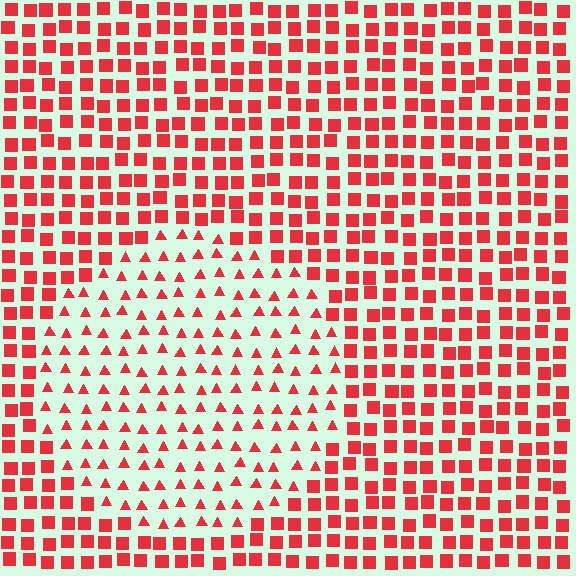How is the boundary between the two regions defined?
The boundary is defined by a change in element shape: triangles inside vs. squares outside. All elements share the same color and spacing.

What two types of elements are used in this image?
The image uses triangles inside the circle region and squares outside it.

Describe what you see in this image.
The image is filled with small red elements arranged in a uniform grid. A circle-shaped region contains triangles, while the surrounding area contains squares. The boundary is defined purely by the change in element shape.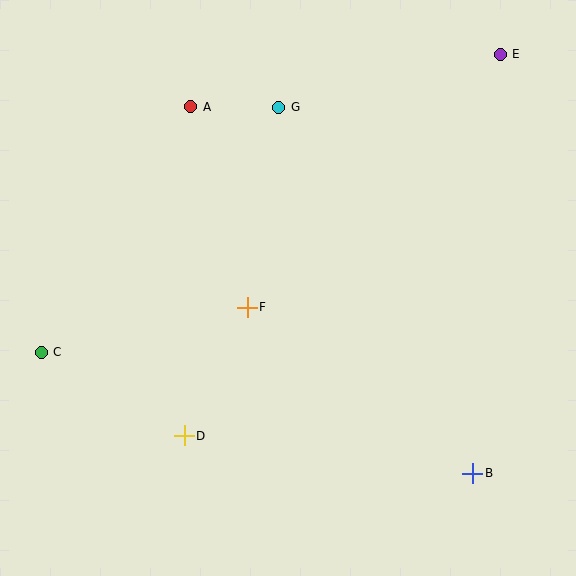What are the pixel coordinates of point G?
Point G is at (279, 107).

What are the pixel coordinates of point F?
Point F is at (247, 307).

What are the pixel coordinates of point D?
Point D is at (184, 436).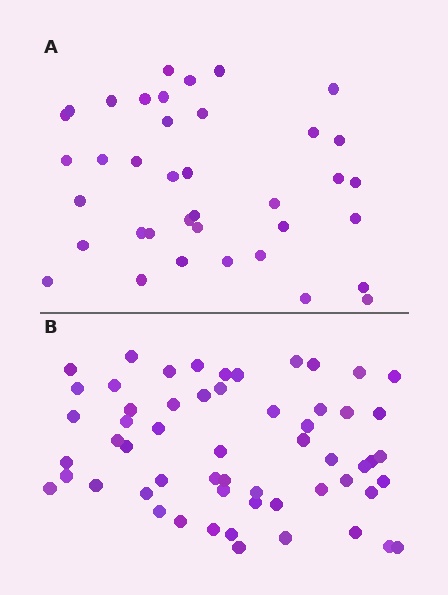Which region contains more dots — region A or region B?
Region B (the bottom region) has more dots.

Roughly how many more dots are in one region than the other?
Region B has approximately 20 more dots than region A.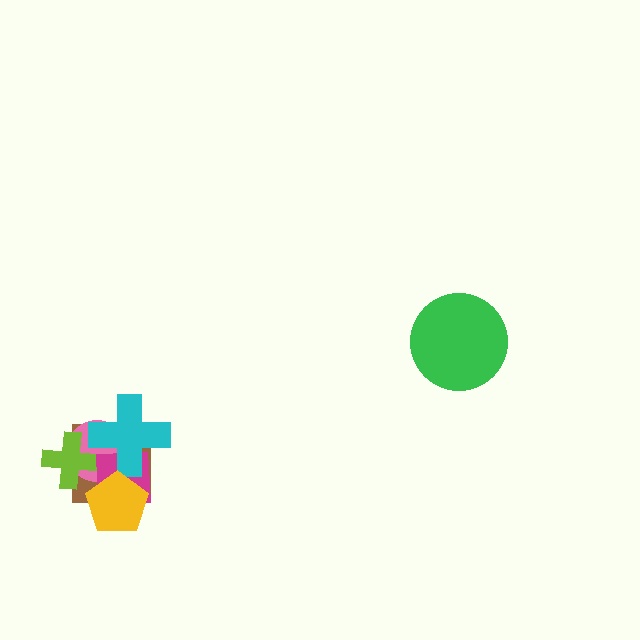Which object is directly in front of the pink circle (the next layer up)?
The lime cross is directly in front of the pink circle.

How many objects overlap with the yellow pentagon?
3 objects overlap with the yellow pentagon.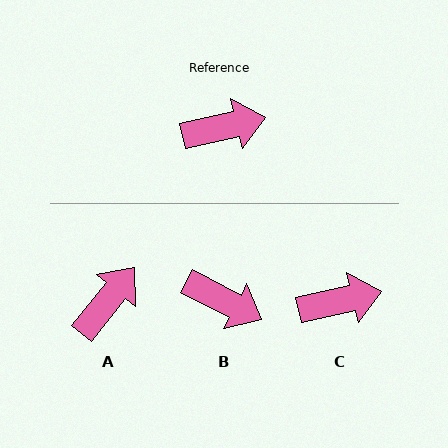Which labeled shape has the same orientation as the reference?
C.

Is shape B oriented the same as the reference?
No, it is off by about 40 degrees.